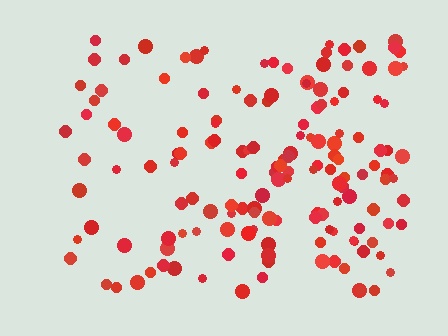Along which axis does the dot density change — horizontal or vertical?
Horizontal.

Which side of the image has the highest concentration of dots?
The right.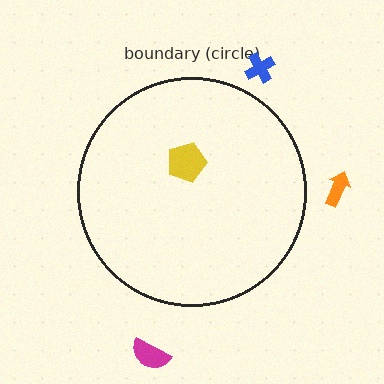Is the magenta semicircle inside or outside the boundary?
Outside.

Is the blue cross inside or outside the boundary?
Outside.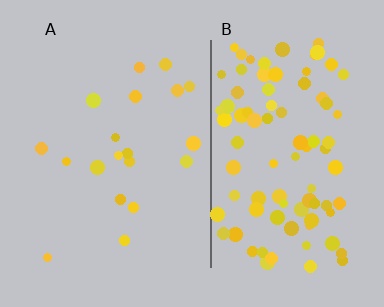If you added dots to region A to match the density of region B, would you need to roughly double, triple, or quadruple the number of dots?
Approximately quadruple.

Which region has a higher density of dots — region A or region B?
B (the right).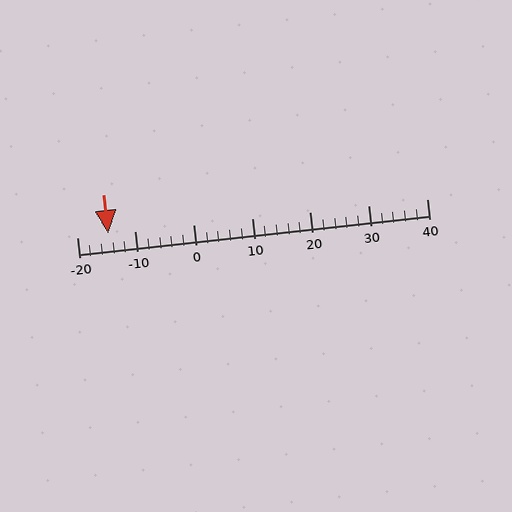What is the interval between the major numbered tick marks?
The major tick marks are spaced 10 units apart.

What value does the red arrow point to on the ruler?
The red arrow points to approximately -15.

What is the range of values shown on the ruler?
The ruler shows values from -20 to 40.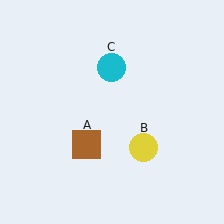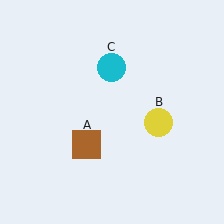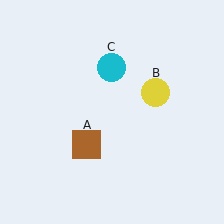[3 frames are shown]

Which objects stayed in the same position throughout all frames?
Brown square (object A) and cyan circle (object C) remained stationary.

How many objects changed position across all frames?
1 object changed position: yellow circle (object B).